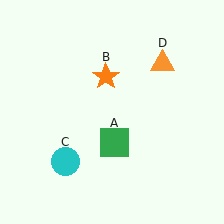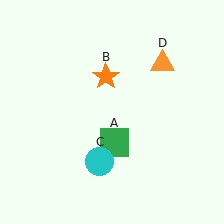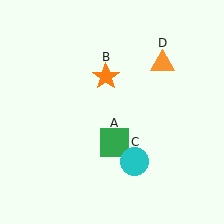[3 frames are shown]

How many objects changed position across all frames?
1 object changed position: cyan circle (object C).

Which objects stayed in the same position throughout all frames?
Green square (object A) and orange star (object B) and orange triangle (object D) remained stationary.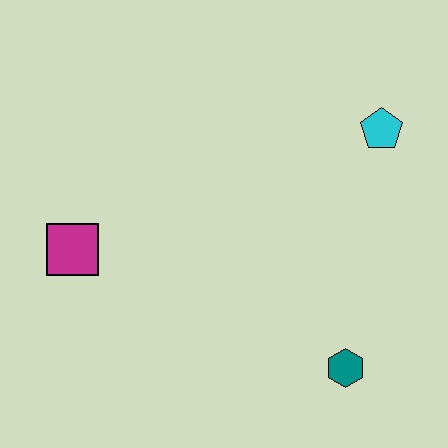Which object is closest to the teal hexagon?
The cyan pentagon is closest to the teal hexagon.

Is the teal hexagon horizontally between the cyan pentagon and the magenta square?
Yes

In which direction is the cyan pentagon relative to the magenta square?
The cyan pentagon is to the right of the magenta square.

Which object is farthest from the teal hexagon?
The magenta square is farthest from the teal hexagon.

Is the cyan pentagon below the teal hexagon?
No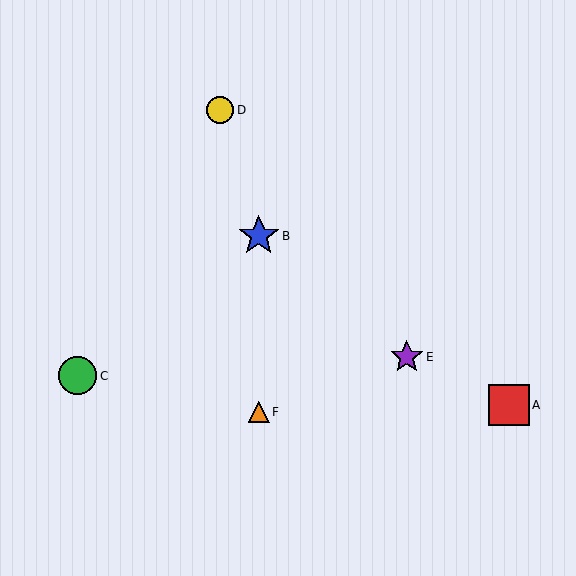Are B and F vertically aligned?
Yes, both are at x≈259.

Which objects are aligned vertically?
Objects B, F are aligned vertically.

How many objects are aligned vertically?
2 objects (B, F) are aligned vertically.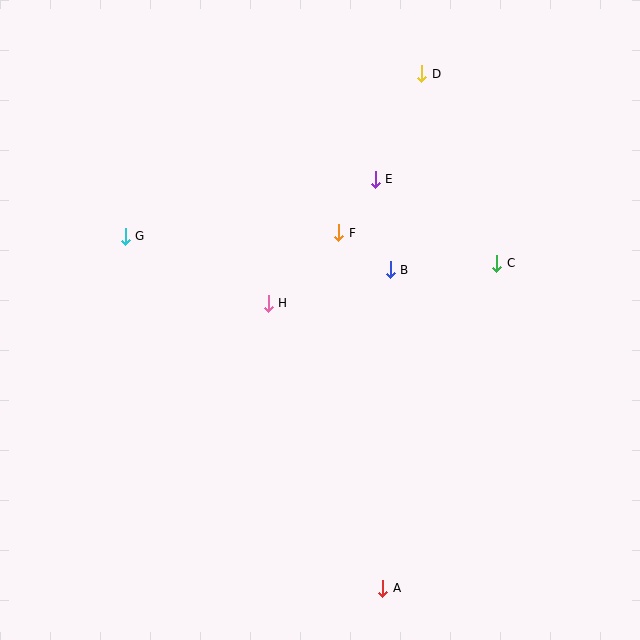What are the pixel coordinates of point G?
Point G is at (125, 236).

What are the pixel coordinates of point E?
Point E is at (375, 179).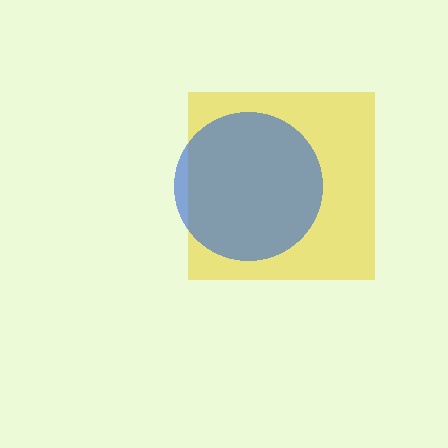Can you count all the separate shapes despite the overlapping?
Yes, there are 2 separate shapes.